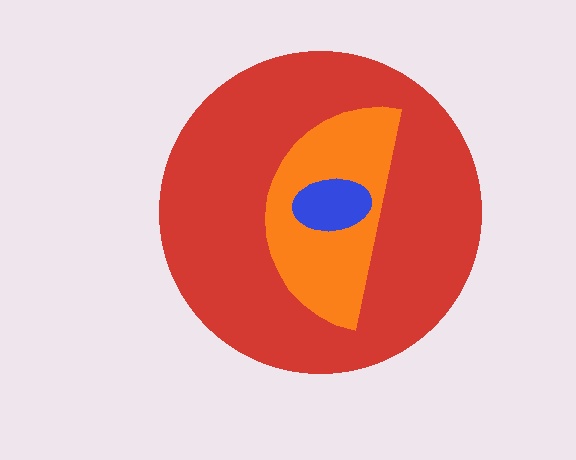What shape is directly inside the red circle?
The orange semicircle.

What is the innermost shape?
The blue ellipse.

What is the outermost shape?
The red circle.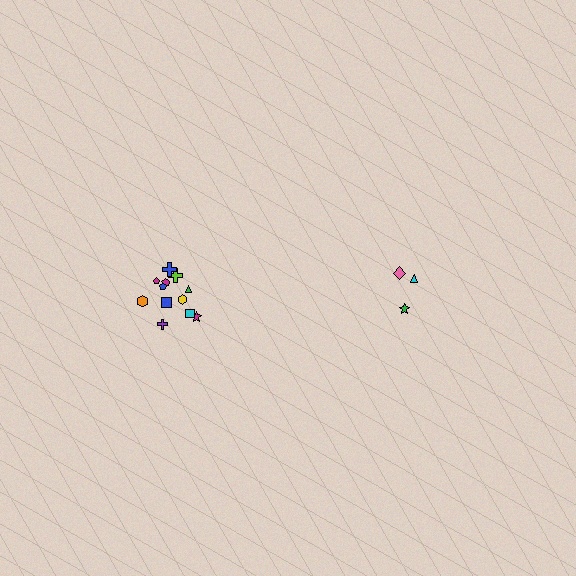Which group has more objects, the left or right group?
The left group.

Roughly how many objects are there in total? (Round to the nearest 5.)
Roughly 15 objects in total.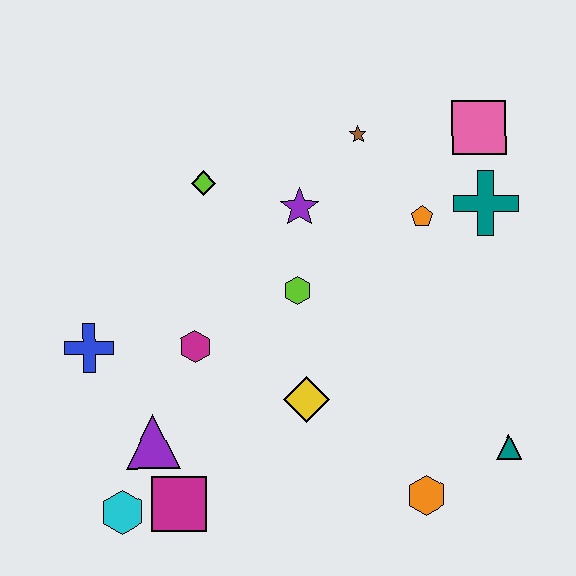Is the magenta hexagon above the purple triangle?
Yes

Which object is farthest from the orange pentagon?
The cyan hexagon is farthest from the orange pentagon.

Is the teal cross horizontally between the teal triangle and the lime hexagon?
Yes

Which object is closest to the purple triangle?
The magenta square is closest to the purple triangle.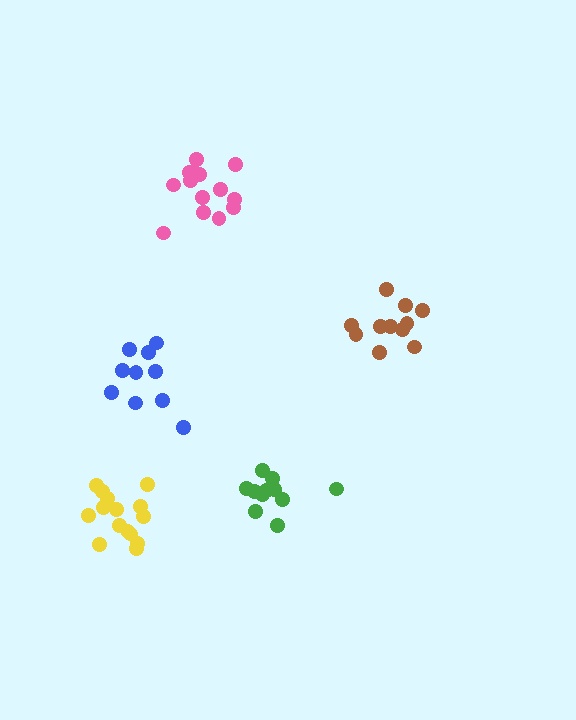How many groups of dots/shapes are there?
There are 5 groups.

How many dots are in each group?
Group 1: 10 dots, Group 2: 11 dots, Group 3: 14 dots, Group 4: 15 dots, Group 5: 11 dots (61 total).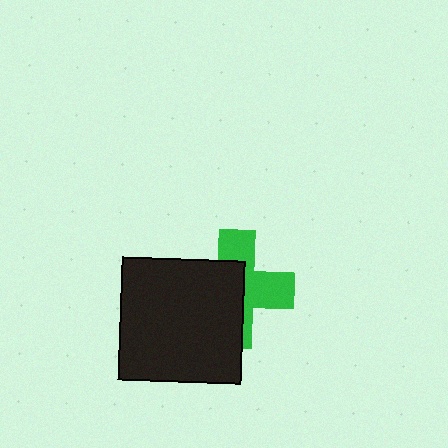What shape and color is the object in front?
The object in front is a black square.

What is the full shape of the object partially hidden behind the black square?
The partially hidden object is a green cross.